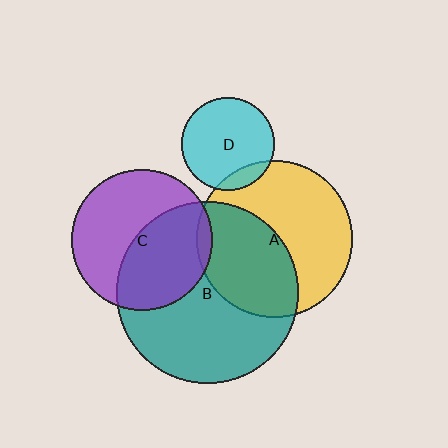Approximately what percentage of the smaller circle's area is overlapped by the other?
Approximately 5%.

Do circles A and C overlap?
Yes.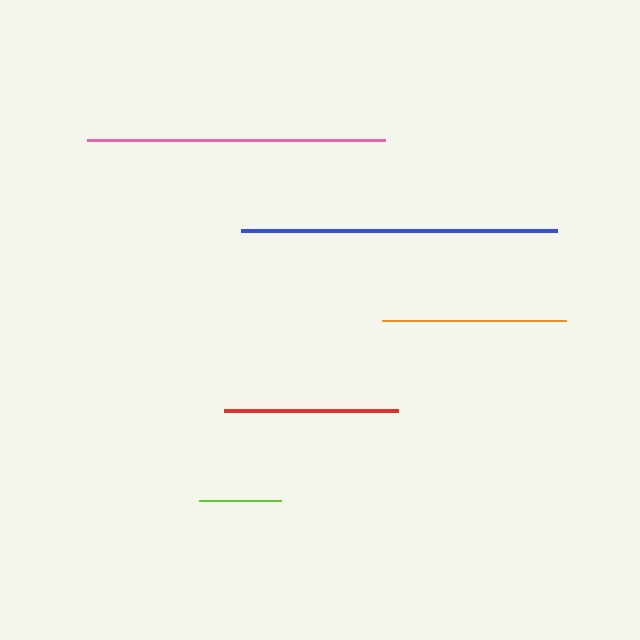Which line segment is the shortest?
The lime line is the shortest at approximately 83 pixels.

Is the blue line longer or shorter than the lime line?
The blue line is longer than the lime line.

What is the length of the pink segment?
The pink segment is approximately 298 pixels long.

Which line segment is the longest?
The blue line is the longest at approximately 316 pixels.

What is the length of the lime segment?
The lime segment is approximately 83 pixels long.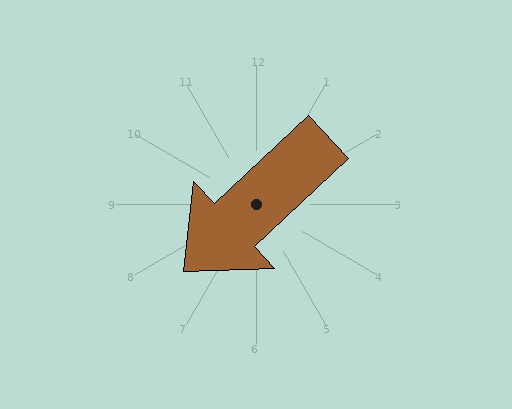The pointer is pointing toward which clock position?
Roughly 8 o'clock.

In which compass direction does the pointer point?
Southwest.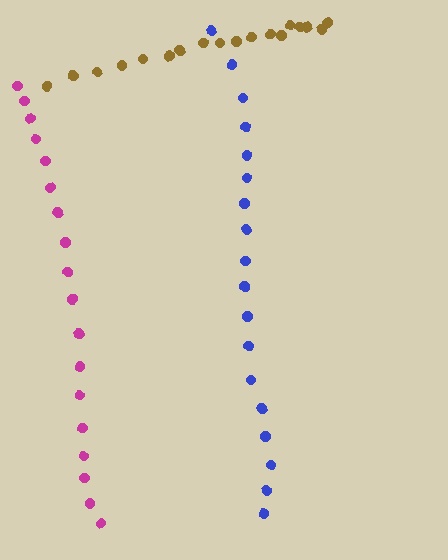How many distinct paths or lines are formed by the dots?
There are 3 distinct paths.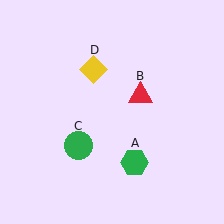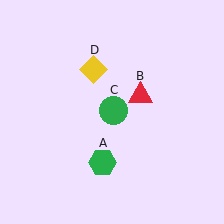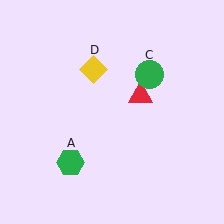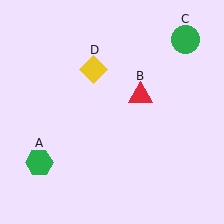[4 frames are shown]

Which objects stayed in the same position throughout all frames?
Red triangle (object B) and yellow diamond (object D) remained stationary.